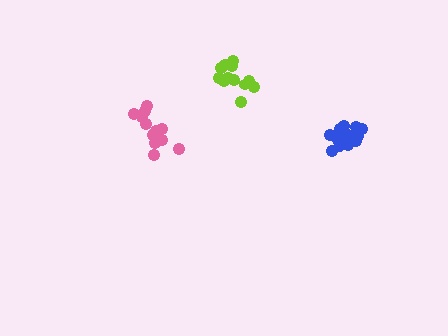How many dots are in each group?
Group 1: 12 dots, Group 2: 13 dots, Group 3: 14 dots (39 total).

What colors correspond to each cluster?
The clusters are colored: lime, pink, blue.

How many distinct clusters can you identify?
There are 3 distinct clusters.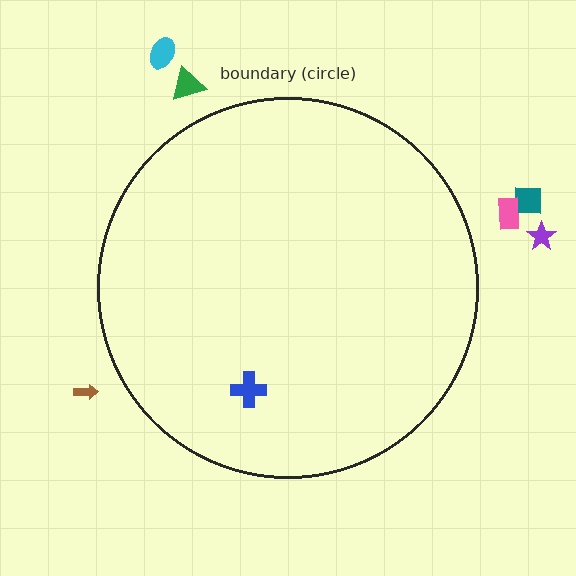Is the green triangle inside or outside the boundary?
Outside.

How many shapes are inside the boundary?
1 inside, 6 outside.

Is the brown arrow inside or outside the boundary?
Outside.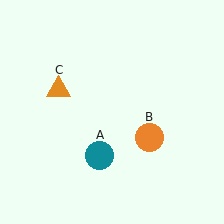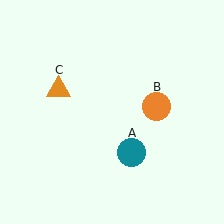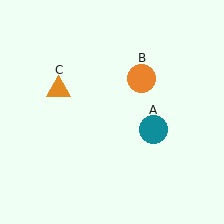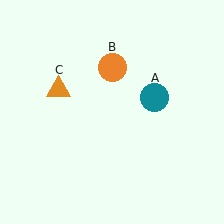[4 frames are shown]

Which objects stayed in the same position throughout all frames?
Orange triangle (object C) remained stationary.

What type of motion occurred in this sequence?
The teal circle (object A), orange circle (object B) rotated counterclockwise around the center of the scene.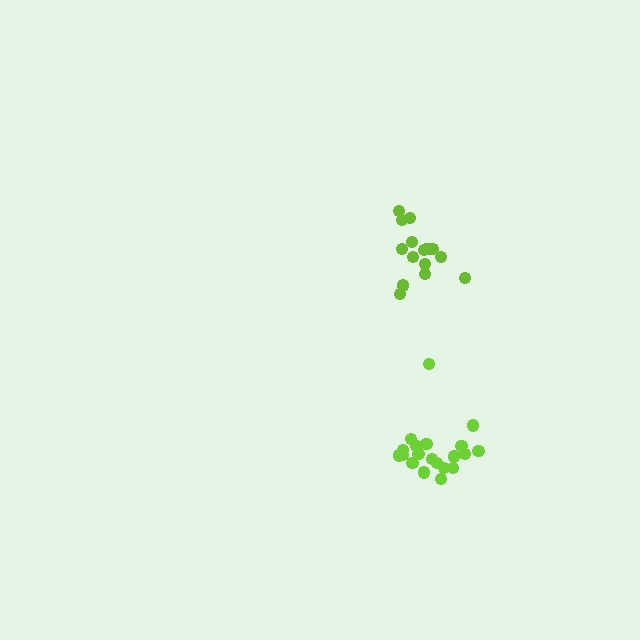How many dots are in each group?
Group 1: 16 dots, Group 2: 20 dots (36 total).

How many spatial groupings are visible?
There are 2 spatial groupings.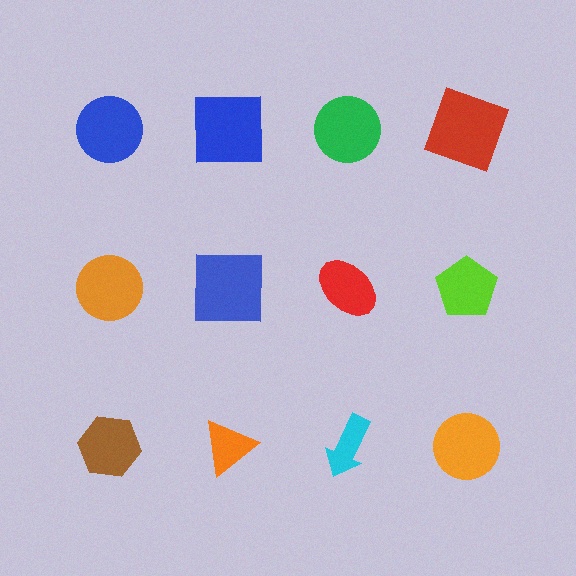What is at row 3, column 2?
An orange triangle.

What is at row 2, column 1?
An orange circle.